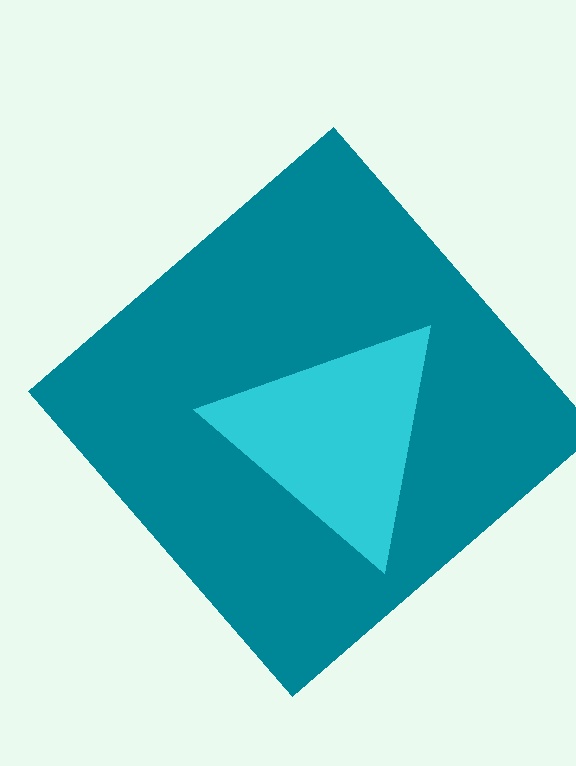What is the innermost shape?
The cyan triangle.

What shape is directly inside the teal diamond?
The cyan triangle.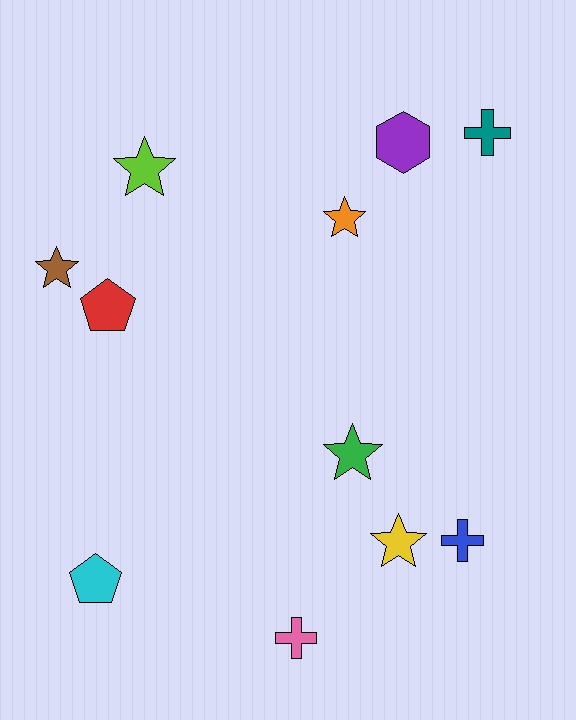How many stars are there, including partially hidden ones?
There are 5 stars.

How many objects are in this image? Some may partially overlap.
There are 11 objects.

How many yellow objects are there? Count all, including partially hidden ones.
There is 1 yellow object.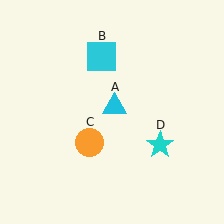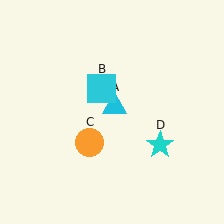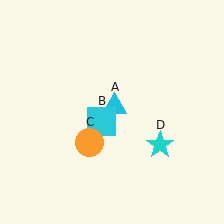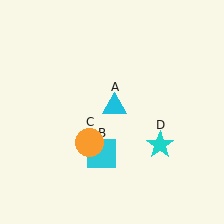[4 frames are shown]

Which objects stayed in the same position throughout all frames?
Cyan triangle (object A) and orange circle (object C) and cyan star (object D) remained stationary.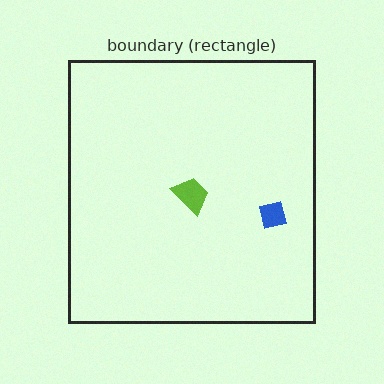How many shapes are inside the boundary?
2 inside, 0 outside.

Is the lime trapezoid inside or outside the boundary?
Inside.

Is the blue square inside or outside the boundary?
Inside.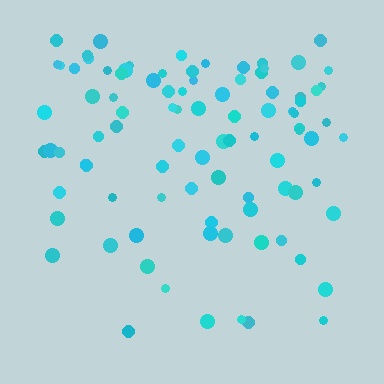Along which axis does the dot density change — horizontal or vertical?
Vertical.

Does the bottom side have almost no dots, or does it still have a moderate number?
Still a moderate number, just noticeably fewer than the top.